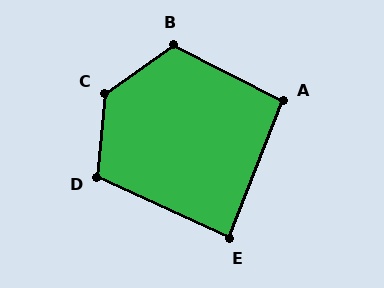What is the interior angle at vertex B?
Approximately 118 degrees (obtuse).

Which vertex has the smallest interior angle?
E, at approximately 87 degrees.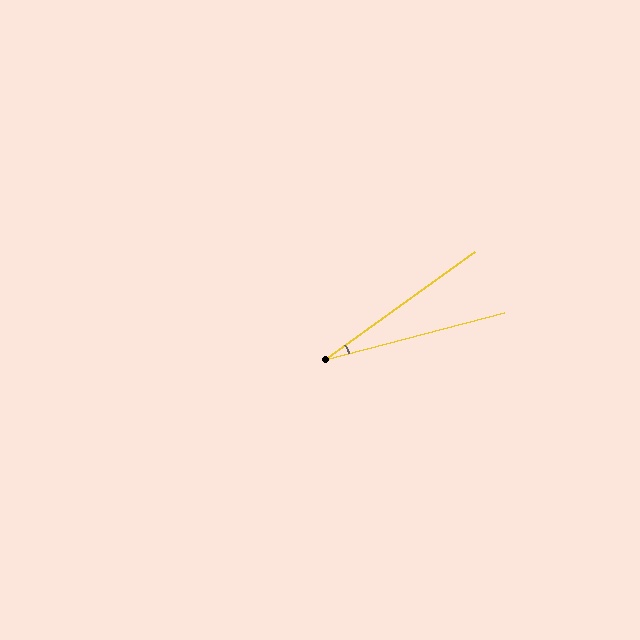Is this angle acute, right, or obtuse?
It is acute.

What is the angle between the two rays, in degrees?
Approximately 21 degrees.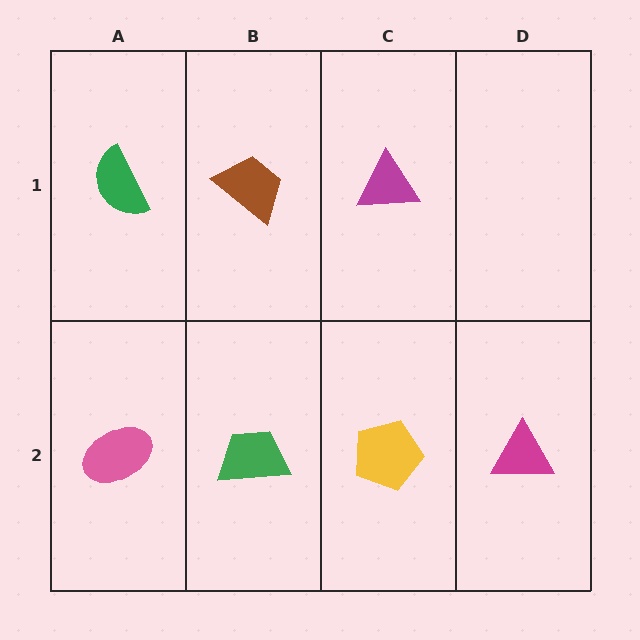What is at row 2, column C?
A yellow pentagon.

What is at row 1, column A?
A green semicircle.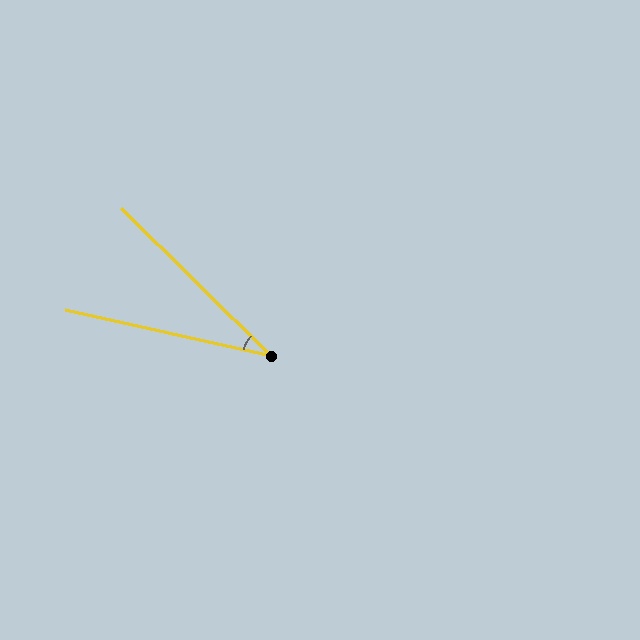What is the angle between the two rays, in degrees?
Approximately 32 degrees.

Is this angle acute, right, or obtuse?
It is acute.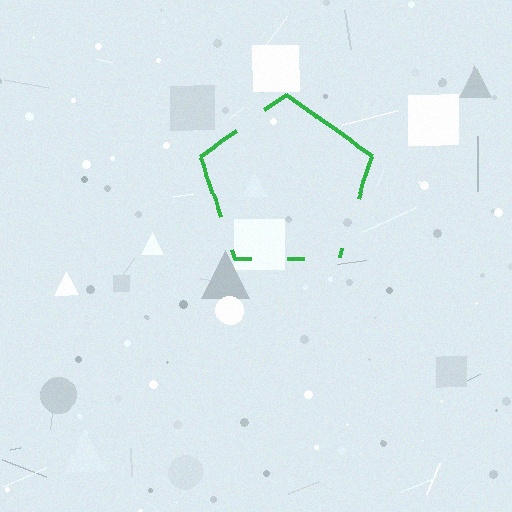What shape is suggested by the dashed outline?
The dashed outline suggests a pentagon.